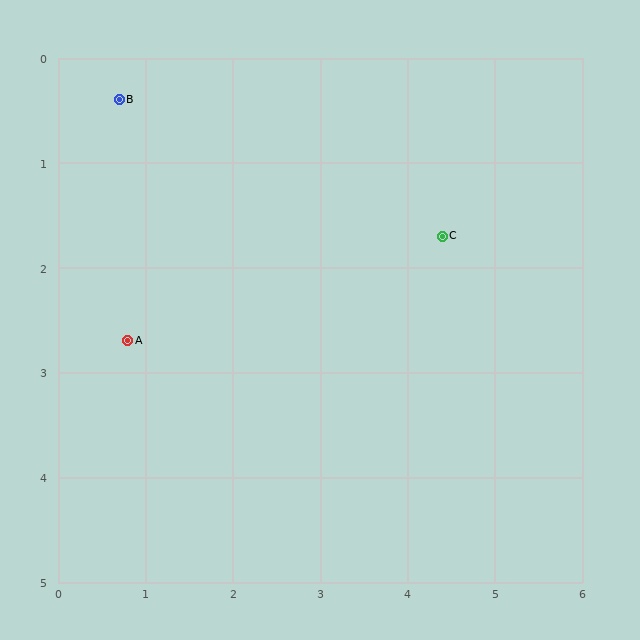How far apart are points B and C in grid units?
Points B and C are about 3.9 grid units apart.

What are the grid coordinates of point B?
Point B is at approximately (0.7, 0.4).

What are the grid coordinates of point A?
Point A is at approximately (0.8, 2.7).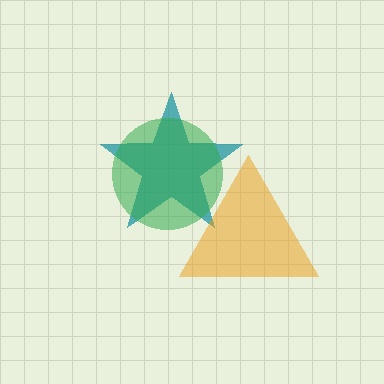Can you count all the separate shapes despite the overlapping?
Yes, there are 3 separate shapes.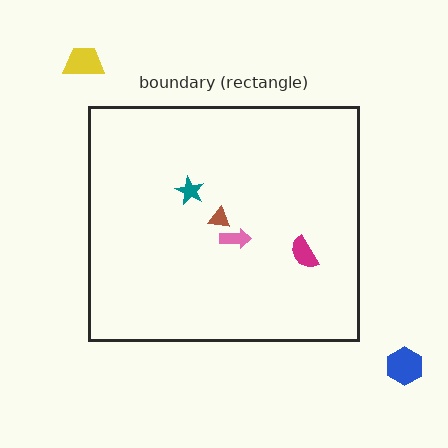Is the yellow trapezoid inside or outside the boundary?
Outside.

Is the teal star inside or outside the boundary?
Inside.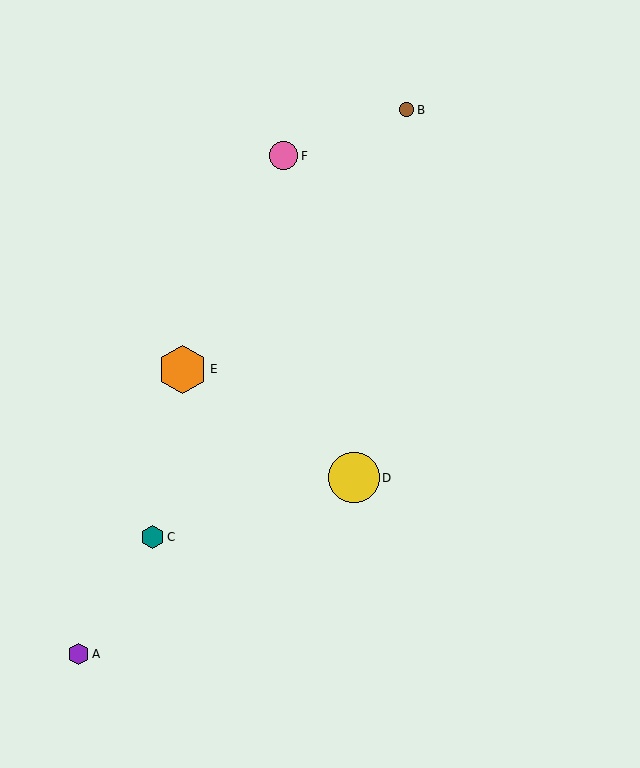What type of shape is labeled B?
Shape B is a brown circle.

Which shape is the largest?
The yellow circle (labeled D) is the largest.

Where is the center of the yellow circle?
The center of the yellow circle is at (354, 478).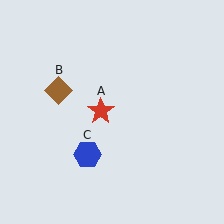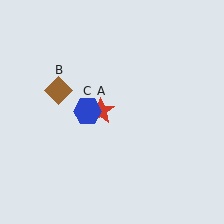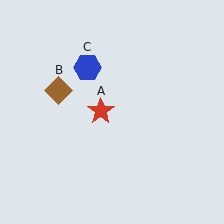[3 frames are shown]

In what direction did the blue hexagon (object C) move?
The blue hexagon (object C) moved up.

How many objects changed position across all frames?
1 object changed position: blue hexagon (object C).